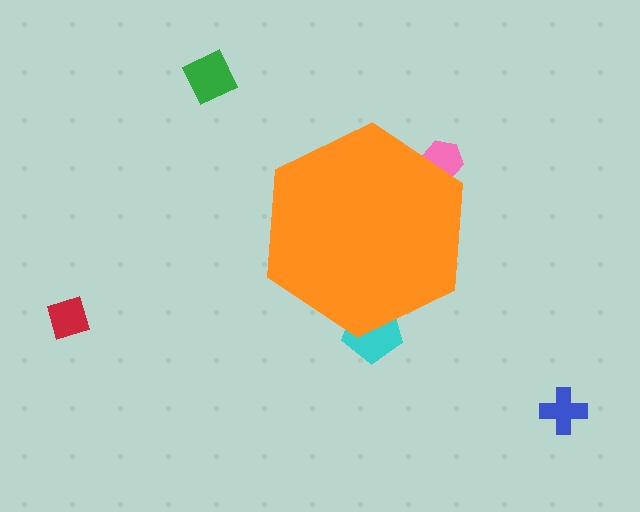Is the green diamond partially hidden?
No, the green diamond is fully visible.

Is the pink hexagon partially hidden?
Yes, the pink hexagon is partially hidden behind the orange hexagon.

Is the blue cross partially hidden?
No, the blue cross is fully visible.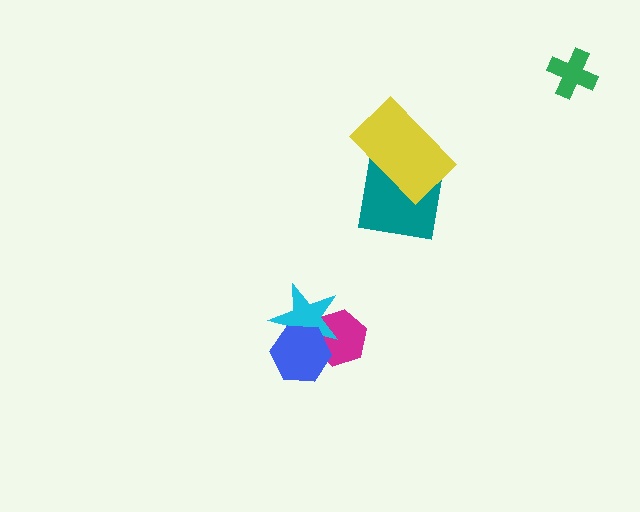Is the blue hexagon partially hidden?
No, no other shape covers it.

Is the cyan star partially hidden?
Yes, it is partially covered by another shape.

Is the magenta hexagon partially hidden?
Yes, it is partially covered by another shape.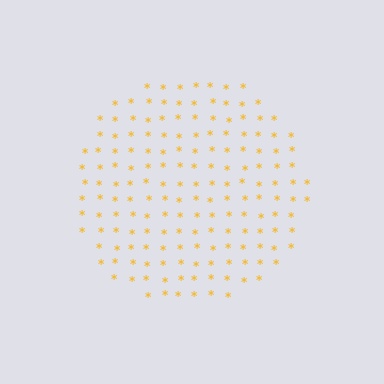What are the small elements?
The small elements are asterisks.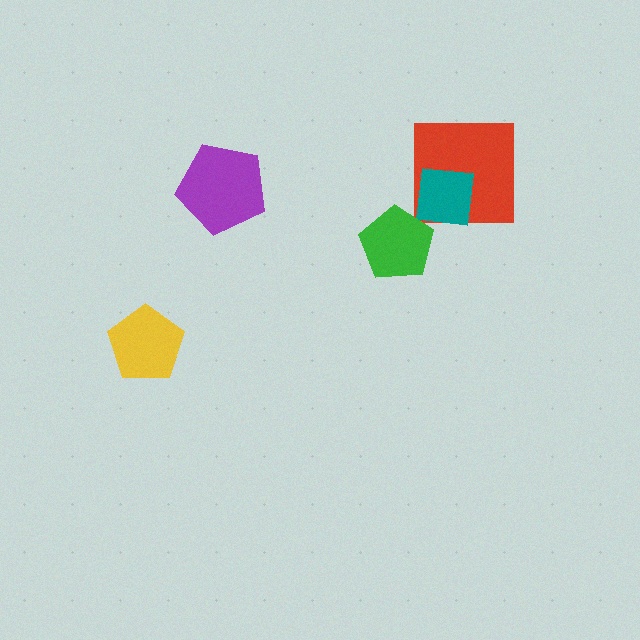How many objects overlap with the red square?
1 object overlaps with the red square.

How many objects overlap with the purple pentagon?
0 objects overlap with the purple pentagon.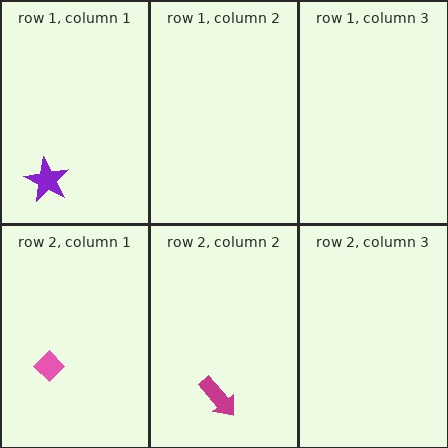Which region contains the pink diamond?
The row 2, column 1 region.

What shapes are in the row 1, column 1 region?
The purple star.